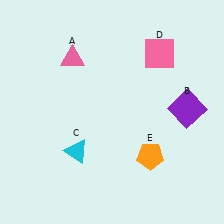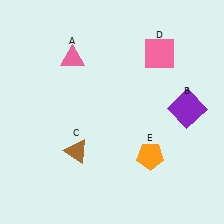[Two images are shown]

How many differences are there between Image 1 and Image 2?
There is 1 difference between the two images.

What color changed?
The triangle (C) changed from cyan in Image 1 to brown in Image 2.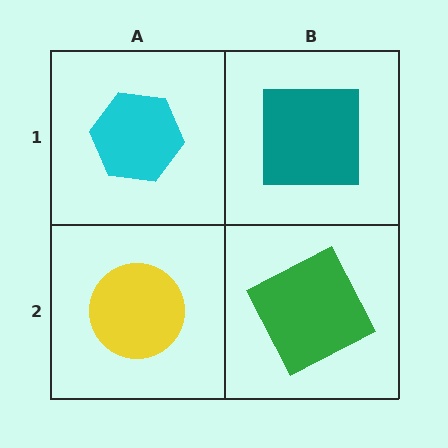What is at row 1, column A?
A cyan hexagon.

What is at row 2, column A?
A yellow circle.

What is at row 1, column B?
A teal square.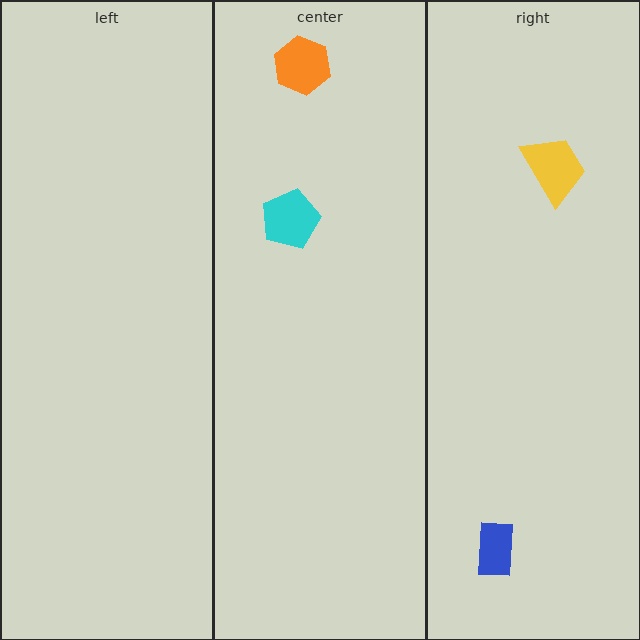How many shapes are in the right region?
2.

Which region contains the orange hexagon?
The center region.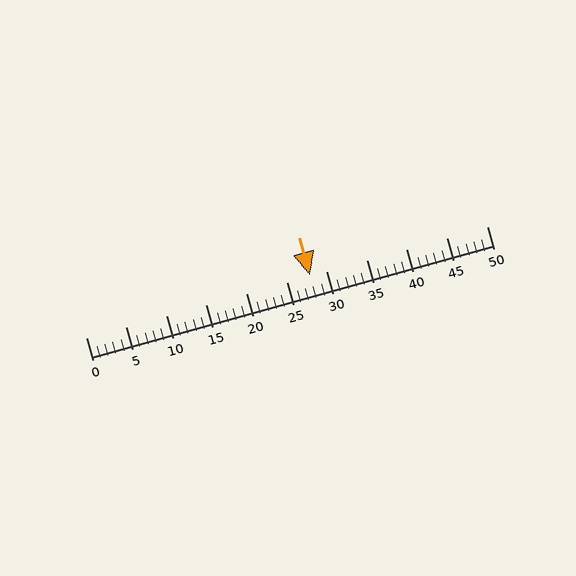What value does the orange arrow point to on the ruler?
The orange arrow points to approximately 28.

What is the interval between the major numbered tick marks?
The major tick marks are spaced 5 units apart.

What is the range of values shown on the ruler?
The ruler shows values from 0 to 50.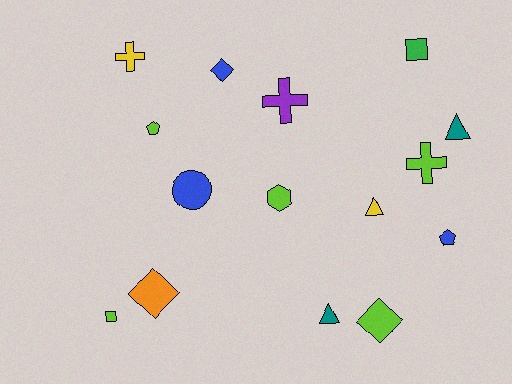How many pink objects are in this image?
There are no pink objects.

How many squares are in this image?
There are 2 squares.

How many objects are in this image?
There are 15 objects.